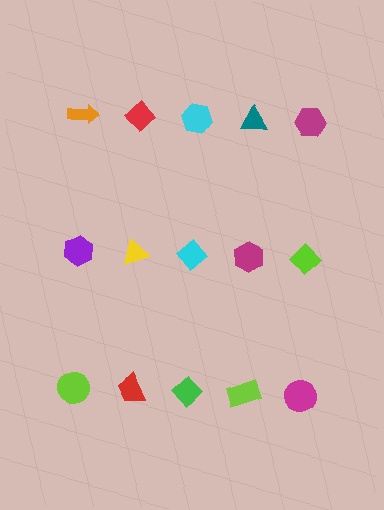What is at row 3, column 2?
A red trapezoid.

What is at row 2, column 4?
A magenta hexagon.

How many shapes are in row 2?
5 shapes.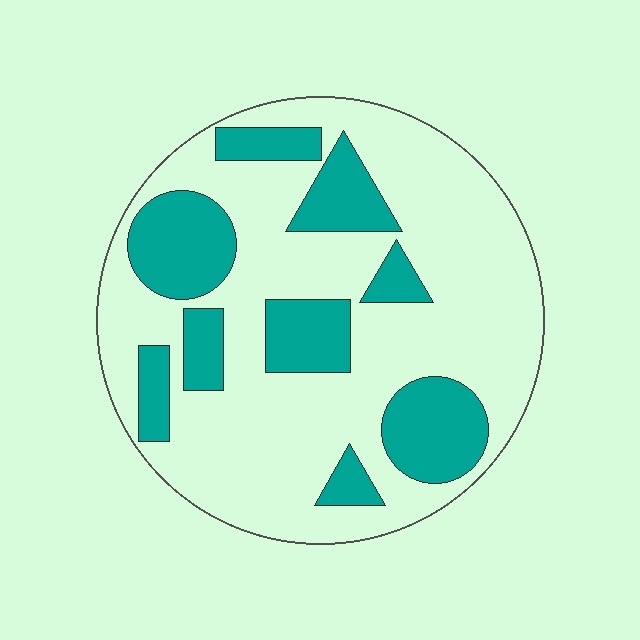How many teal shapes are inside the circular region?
9.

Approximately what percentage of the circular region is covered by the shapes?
Approximately 30%.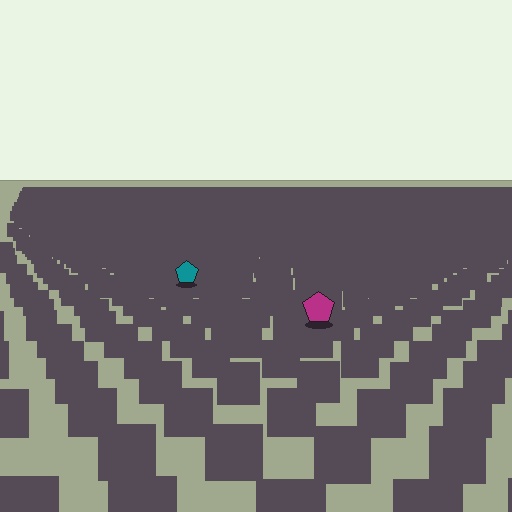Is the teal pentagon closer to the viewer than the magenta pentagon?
No. The magenta pentagon is closer — you can tell from the texture gradient: the ground texture is coarser near it.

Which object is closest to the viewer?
The magenta pentagon is closest. The texture marks near it are larger and more spread out.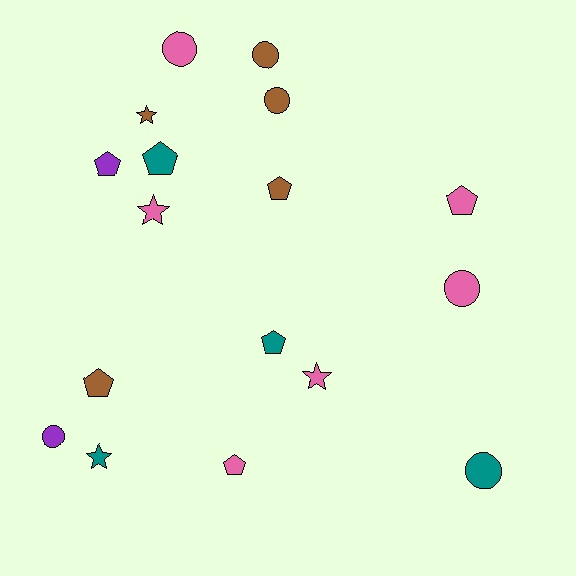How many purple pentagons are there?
There is 1 purple pentagon.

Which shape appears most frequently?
Pentagon, with 7 objects.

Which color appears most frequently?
Pink, with 6 objects.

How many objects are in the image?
There are 17 objects.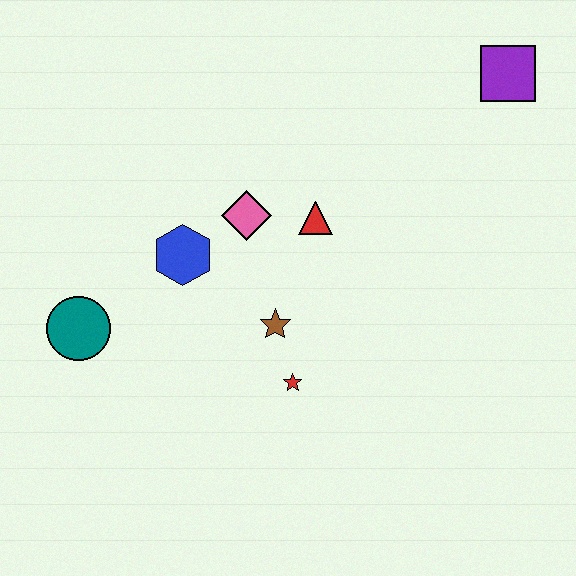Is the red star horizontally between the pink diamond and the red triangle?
Yes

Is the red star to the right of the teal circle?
Yes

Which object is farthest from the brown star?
The purple square is farthest from the brown star.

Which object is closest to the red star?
The brown star is closest to the red star.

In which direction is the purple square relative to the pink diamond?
The purple square is to the right of the pink diamond.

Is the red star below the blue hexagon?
Yes